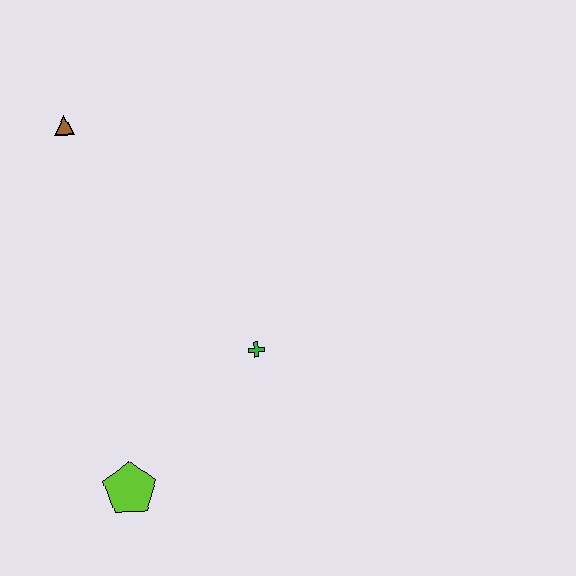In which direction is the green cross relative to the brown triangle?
The green cross is below the brown triangle.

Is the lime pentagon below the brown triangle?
Yes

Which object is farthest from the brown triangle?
The lime pentagon is farthest from the brown triangle.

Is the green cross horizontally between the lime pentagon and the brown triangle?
No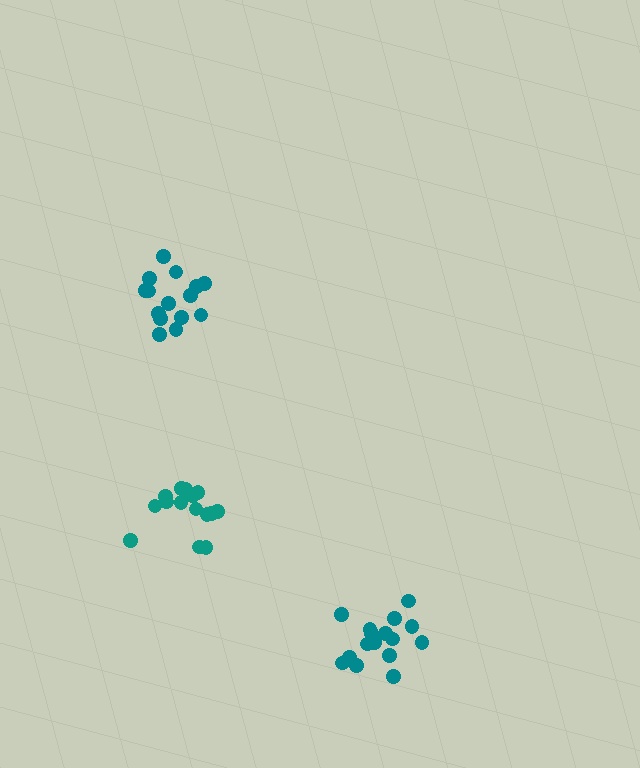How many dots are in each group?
Group 1: 15 dots, Group 2: 16 dots, Group 3: 15 dots (46 total).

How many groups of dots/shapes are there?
There are 3 groups.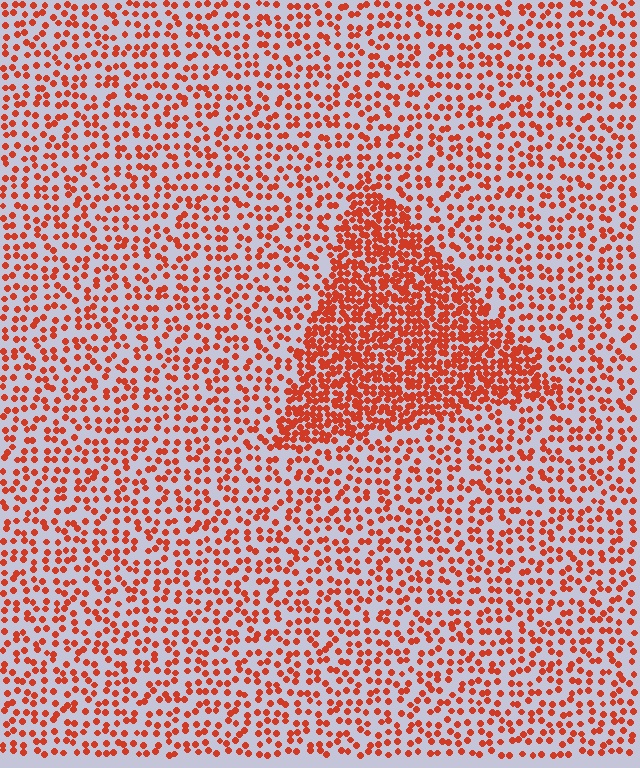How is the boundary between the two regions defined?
The boundary is defined by a change in element density (approximately 2.3x ratio). All elements are the same color, size, and shape.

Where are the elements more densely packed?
The elements are more densely packed inside the triangle boundary.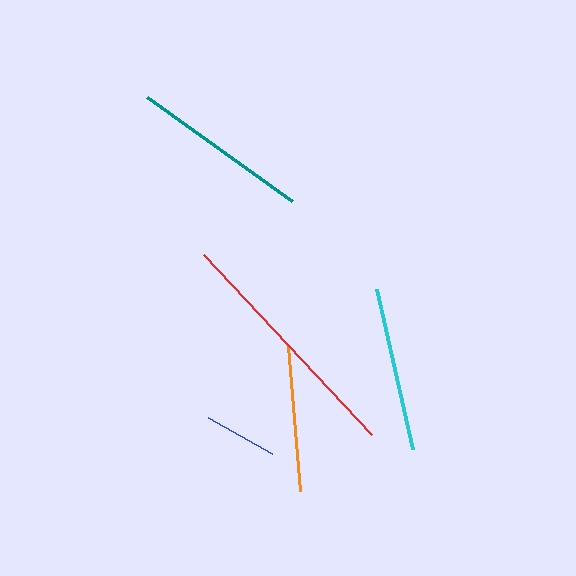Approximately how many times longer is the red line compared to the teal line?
The red line is approximately 1.4 times the length of the teal line.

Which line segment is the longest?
The red line is the longest at approximately 246 pixels.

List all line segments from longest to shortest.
From longest to shortest: red, teal, cyan, orange, blue.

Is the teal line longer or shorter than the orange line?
The teal line is longer than the orange line.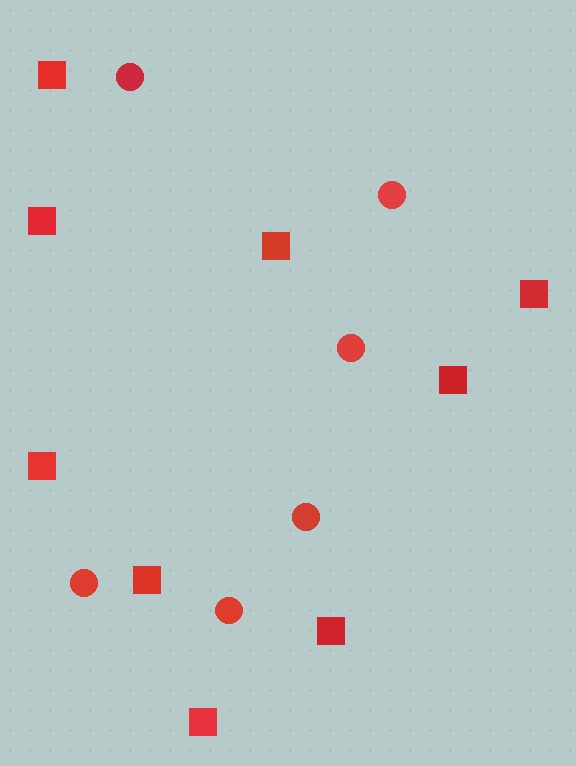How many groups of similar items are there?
There are 2 groups: one group of squares (9) and one group of circles (6).